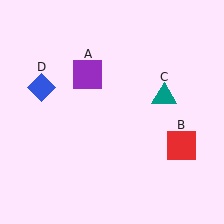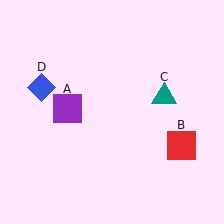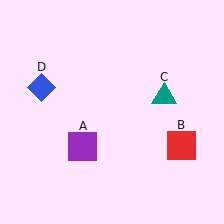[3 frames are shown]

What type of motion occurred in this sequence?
The purple square (object A) rotated counterclockwise around the center of the scene.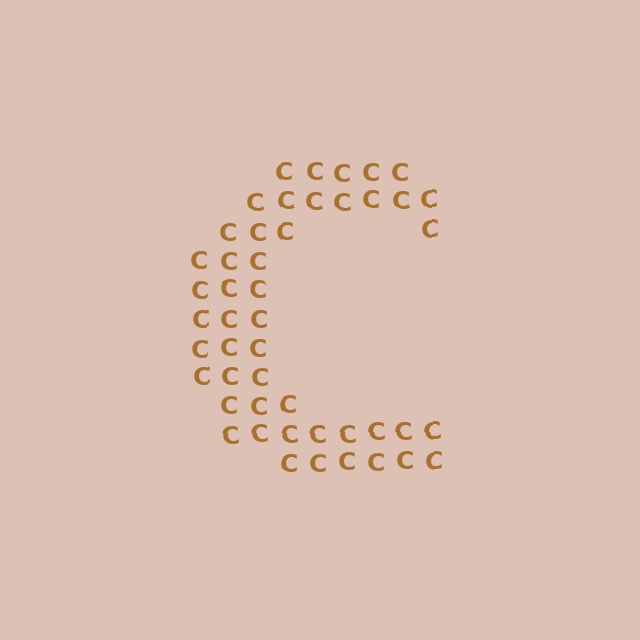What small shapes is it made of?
It is made of small letter C's.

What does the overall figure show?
The overall figure shows the letter C.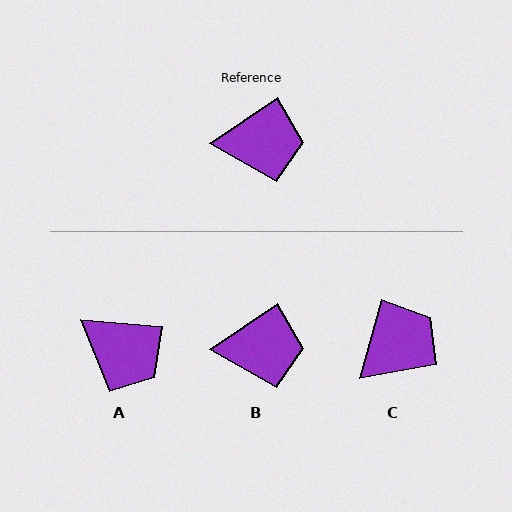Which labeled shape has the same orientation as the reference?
B.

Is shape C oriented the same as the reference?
No, it is off by about 41 degrees.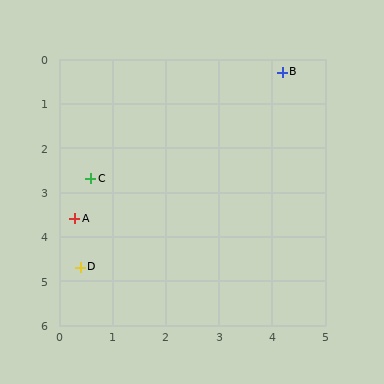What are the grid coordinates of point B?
Point B is at approximately (4.2, 0.3).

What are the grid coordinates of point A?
Point A is at approximately (0.3, 3.6).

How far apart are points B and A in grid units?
Points B and A are about 5.1 grid units apart.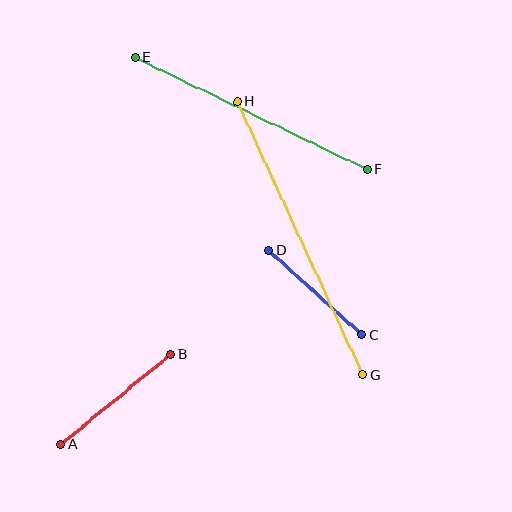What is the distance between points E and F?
The distance is approximately 258 pixels.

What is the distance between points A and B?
The distance is approximately 142 pixels.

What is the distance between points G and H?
The distance is approximately 301 pixels.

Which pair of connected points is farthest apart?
Points G and H are farthest apart.